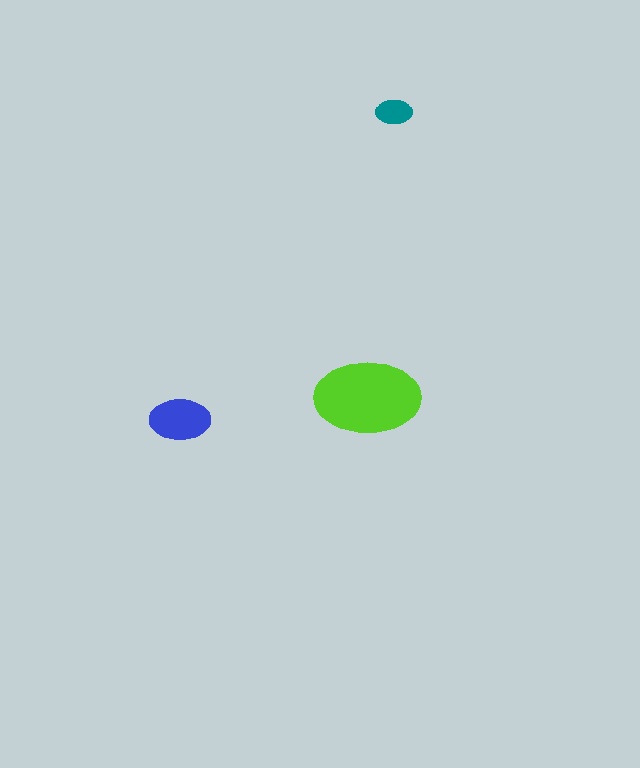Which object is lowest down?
The blue ellipse is bottommost.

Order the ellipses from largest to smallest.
the lime one, the blue one, the teal one.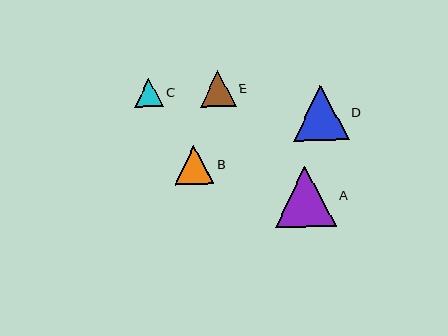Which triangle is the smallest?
Triangle C is the smallest with a size of approximately 29 pixels.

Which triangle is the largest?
Triangle A is the largest with a size of approximately 61 pixels.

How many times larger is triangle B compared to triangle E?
Triangle B is approximately 1.1 times the size of triangle E.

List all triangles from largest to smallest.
From largest to smallest: A, D, B, E, C.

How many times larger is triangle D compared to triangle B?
Triangle D is approximately 1.4 times the size of triangle B.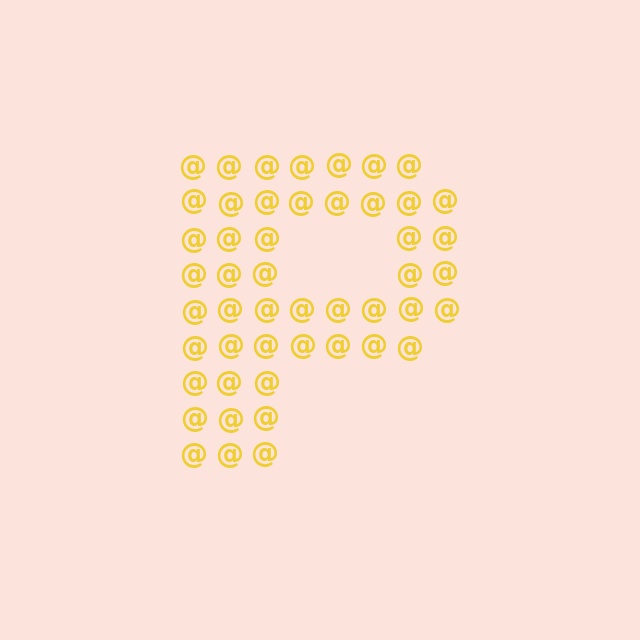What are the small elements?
The small elements are at signs.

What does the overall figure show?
The overall figure shows the letter P.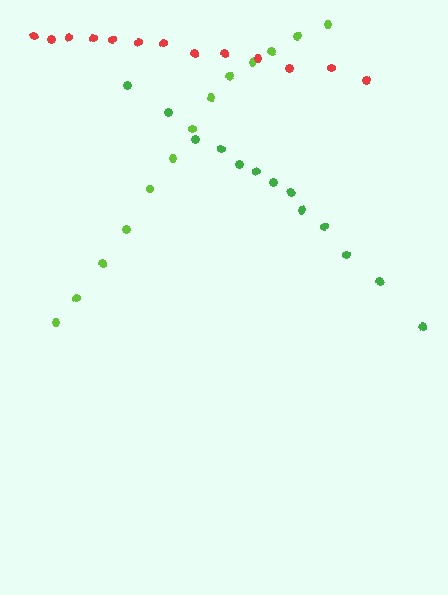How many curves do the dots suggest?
There are 3 distinct paths.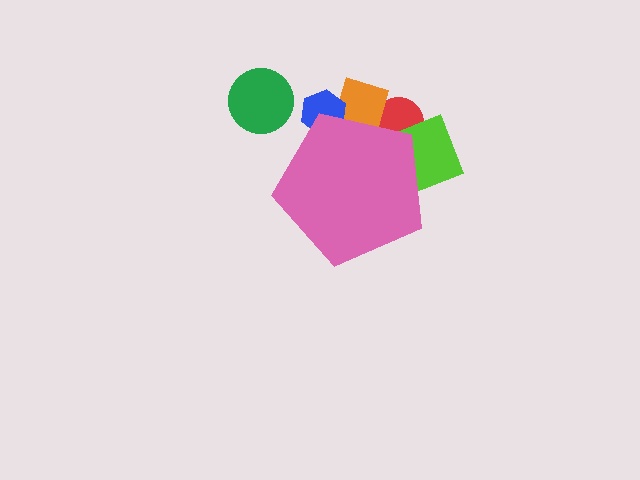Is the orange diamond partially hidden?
Yes, the orange diamond is partially hidden behind the pink pentagon.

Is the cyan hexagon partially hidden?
Yes, the cyan hexagon is partially hidden behind the pink pentagon.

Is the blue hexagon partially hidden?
Yes, the blue hexagon is partially hidden behind the pink pentagon.